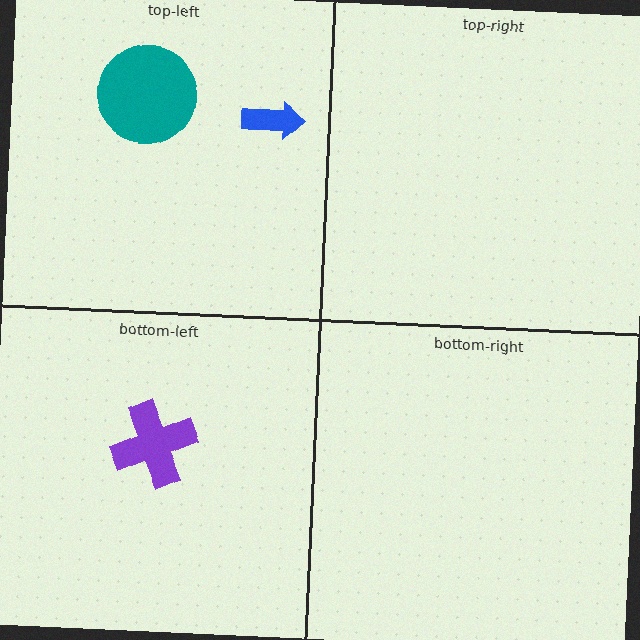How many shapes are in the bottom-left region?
1.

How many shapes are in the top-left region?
2.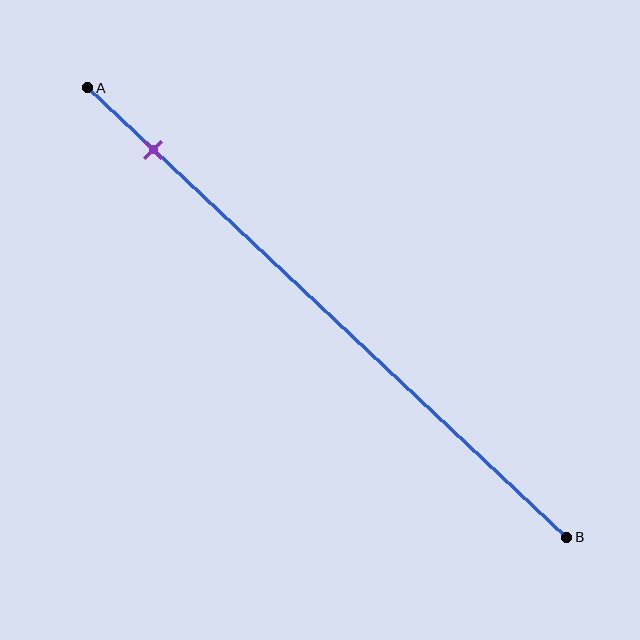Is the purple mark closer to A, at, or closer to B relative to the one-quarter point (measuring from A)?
The purple mark is closer to point A than the one-quarter point of segment AB.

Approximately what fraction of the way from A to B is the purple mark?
The purple mark is approximately 15% of the way from A to B.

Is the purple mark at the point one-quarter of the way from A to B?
No, the mark is at about 15% from A, not at the 25% one-quarter point.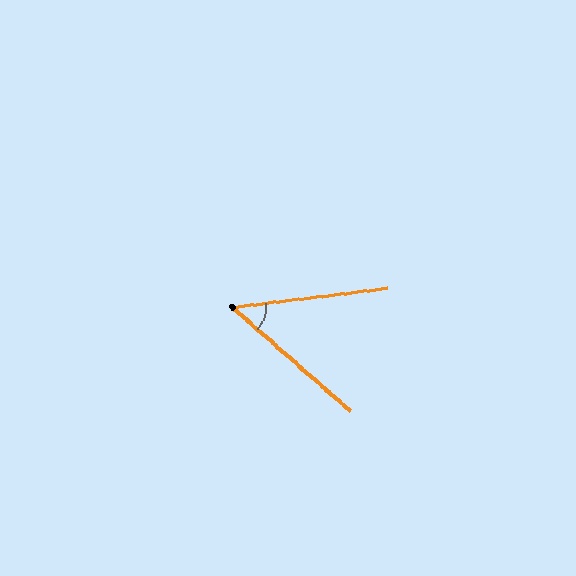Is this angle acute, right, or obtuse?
It is acute.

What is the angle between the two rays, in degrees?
Approximately 48 degrees.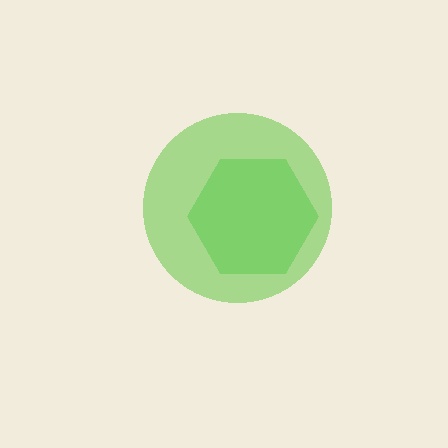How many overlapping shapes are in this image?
There are 2 overlapping shapes in the image.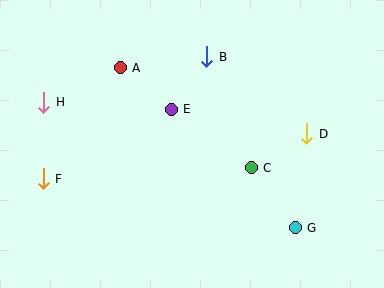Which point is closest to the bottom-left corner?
Point F is closest to the bottom-left corner.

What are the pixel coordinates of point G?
Point G is at (295, 228).